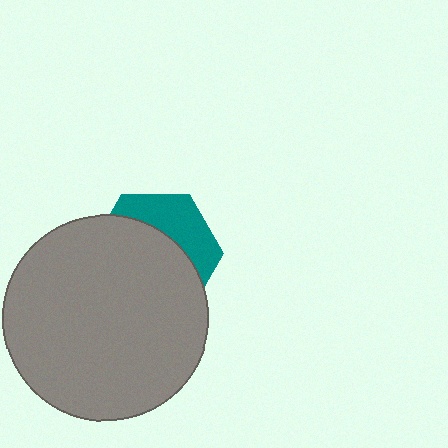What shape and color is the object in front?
The object in front is a gray circle.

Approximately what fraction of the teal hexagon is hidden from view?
Roughly 66% of the teal hexagon is hidden behind the gray circle.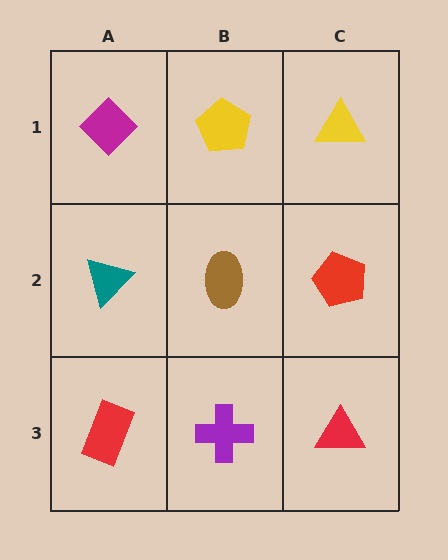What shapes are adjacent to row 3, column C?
A red pentagon (row 2, column C), a purple cross (row 3, column B).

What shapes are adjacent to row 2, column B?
A yellow pentagon (row 1, column B), a purple cross (row 3, column B), a teal triangle (row 2, column A), a red pentagon (row 2, column C).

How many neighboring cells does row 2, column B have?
4.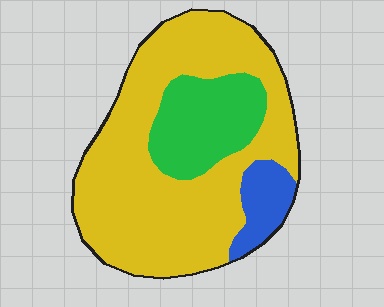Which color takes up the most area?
Yellow, at roughly 70%.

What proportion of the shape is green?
Green takes up about one fifth (1/5) of the shape.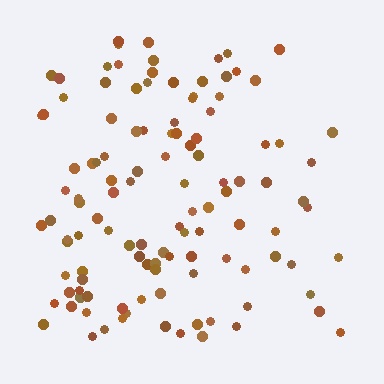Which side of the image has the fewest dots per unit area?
The right.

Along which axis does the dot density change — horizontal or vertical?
Horizontal.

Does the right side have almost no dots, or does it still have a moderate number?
Still a moderate number, just noticeably fewer than the left.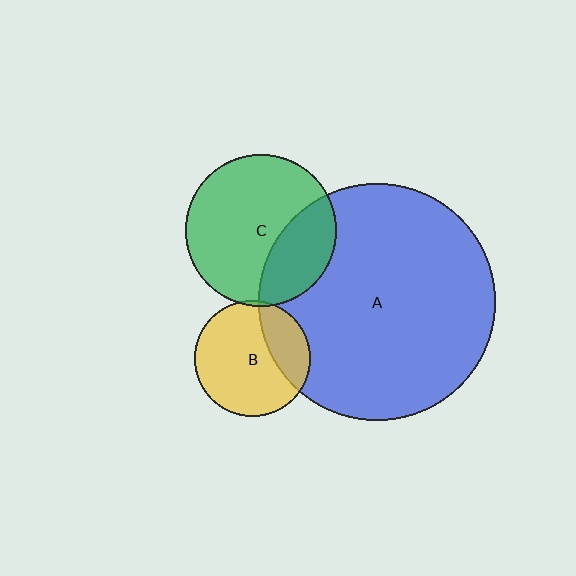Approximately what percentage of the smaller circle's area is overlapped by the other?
Approximately 25%.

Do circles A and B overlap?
Yes.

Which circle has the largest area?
Circle A (blue).